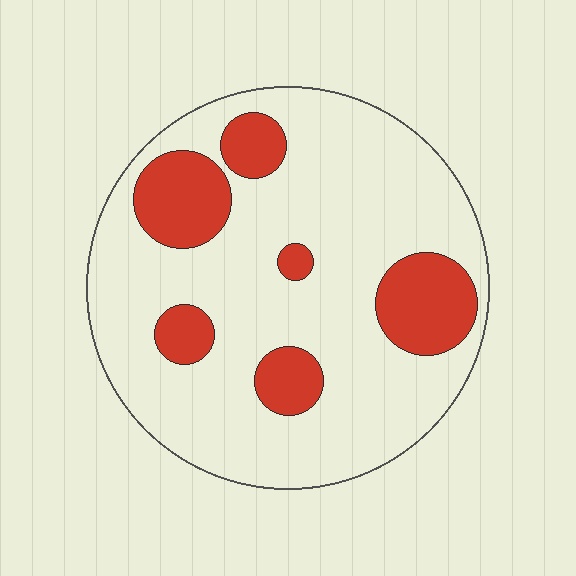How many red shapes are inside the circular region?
6.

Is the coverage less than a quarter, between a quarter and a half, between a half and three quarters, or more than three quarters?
Less than a quarter.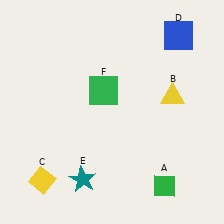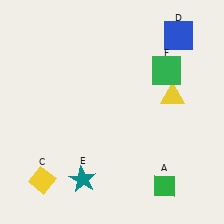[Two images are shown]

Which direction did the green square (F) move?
The green square (F) moved right.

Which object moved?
The green square (F) moved right.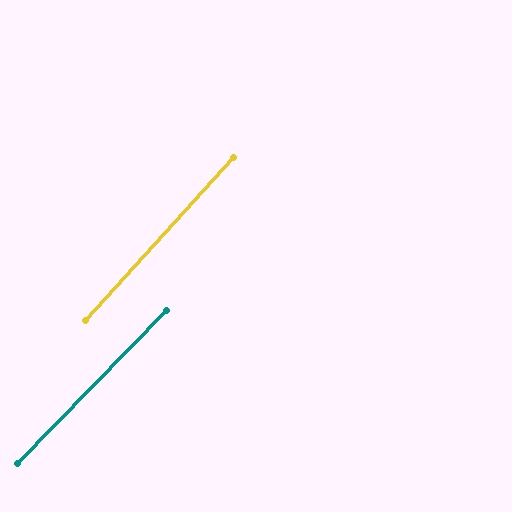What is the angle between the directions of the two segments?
Approximately 2 degrees.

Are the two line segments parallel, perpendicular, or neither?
Parallel — their directions differ by only 1.9°.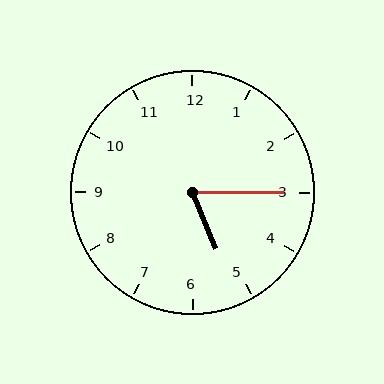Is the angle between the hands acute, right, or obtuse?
It is acute.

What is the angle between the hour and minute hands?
Approximately 68 degrees.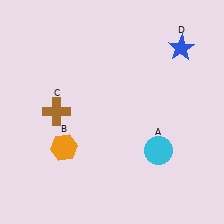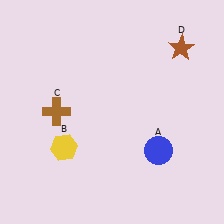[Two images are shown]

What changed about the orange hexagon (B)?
In Image 1, B is orange. In Image 2, it changed to yellow.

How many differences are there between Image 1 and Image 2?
There are 3 differences between the two images.